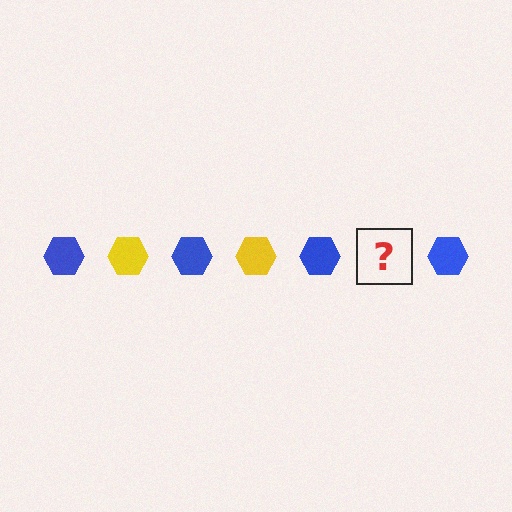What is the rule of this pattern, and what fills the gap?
The rule is that the pattern cycles through blue, yellow hexagons. The gap should be filled with a yellow hexagon.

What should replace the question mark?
The question mark should be replaced with a yellow hexagon.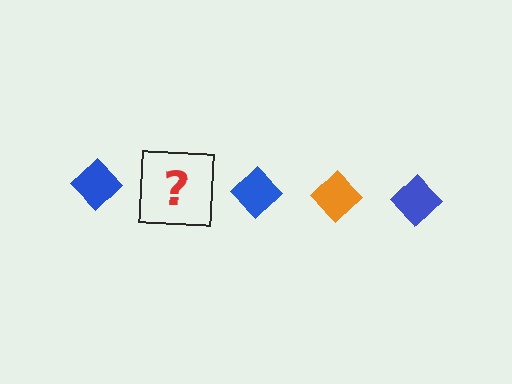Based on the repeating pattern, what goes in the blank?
The blank should be an orange diamond.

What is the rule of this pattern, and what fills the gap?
The rule is that the pattern cycles through blue, orange diamonds. The gap should be filled with an orange diamond.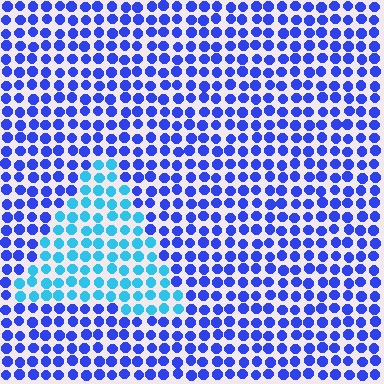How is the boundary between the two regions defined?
The boundary is defined purely by a slight shift in hue (about 42 degrees). Spacing, size, and orientation are identical on both sides.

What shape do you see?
I see a triangle.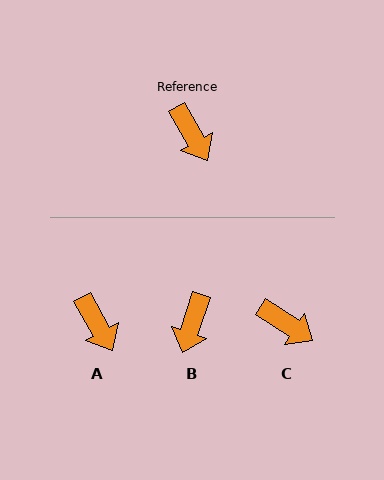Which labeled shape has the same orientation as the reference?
A.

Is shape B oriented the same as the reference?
No, it is off by about 48 degrees.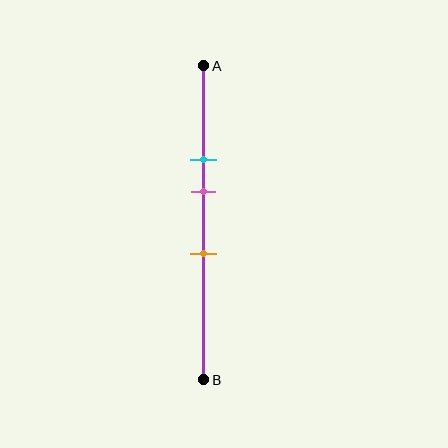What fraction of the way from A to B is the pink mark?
The pink mark is approximately 40% (0.4) of the way from A to B.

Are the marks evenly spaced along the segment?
Yes, the marks are approximately evenly spaced.